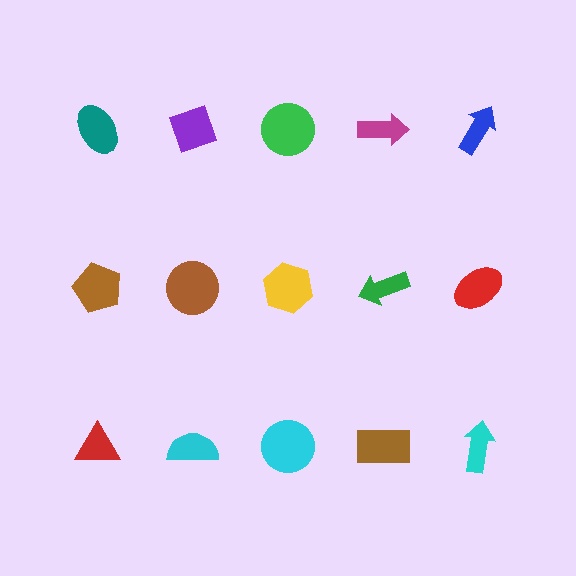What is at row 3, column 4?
A brown rectangle.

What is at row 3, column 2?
A cyan semicircle.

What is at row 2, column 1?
A brown pentagon.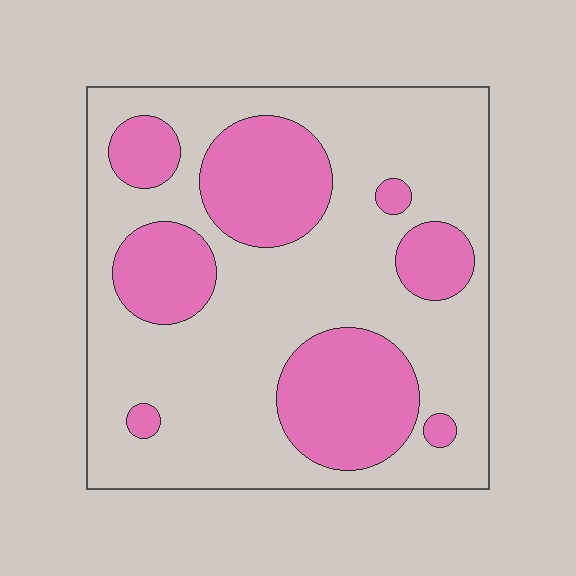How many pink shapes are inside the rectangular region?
8.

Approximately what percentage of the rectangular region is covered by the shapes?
Approximately 30%.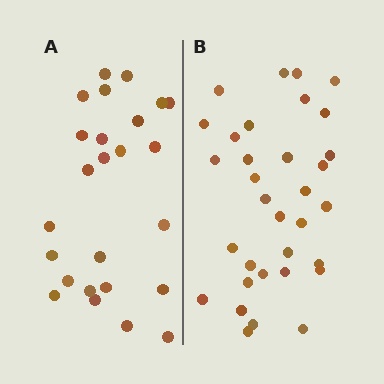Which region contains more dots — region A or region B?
Region B (the right region) has more dots.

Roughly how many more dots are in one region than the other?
Region B has roughly 8 or so more dots than region A.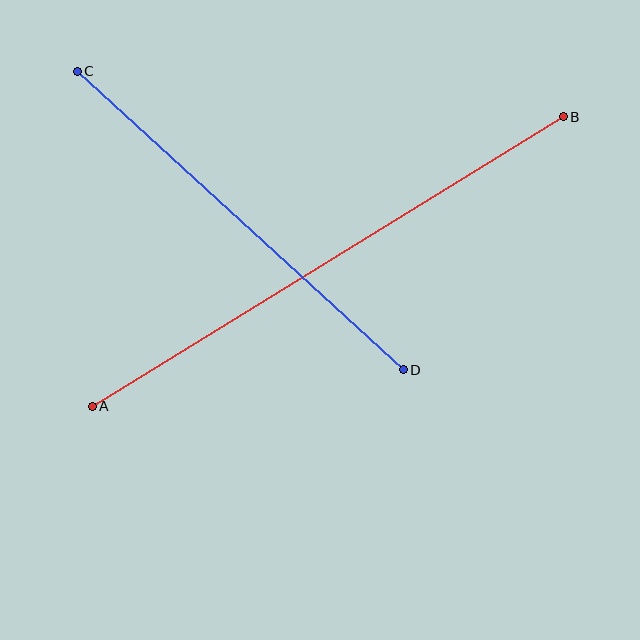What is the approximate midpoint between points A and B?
The midpoint is at approximately (328, 261) pixels.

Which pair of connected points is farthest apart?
Points A and B are farthest apart.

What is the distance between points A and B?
The distance is approximately 552 pixels.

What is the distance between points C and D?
The distance is approximately 442 pixels.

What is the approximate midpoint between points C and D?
The midpoint is at approximately (240, 221) pixels.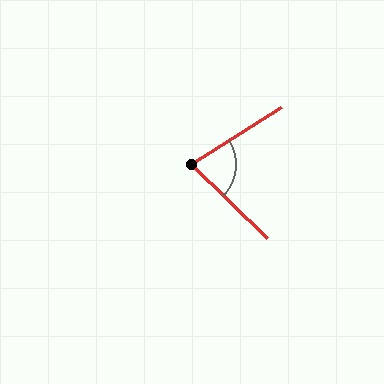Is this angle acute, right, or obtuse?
It is acute.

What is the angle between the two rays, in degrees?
Approximately 77 degrees.